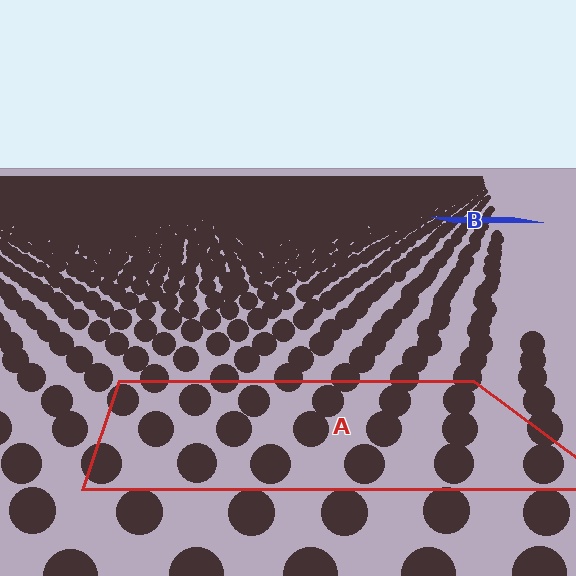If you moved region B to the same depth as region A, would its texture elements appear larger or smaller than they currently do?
They would appear larger. At a closer depth, the same texture elements are projected at a bigger on-screen size.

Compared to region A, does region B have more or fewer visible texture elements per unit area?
Region B has more texture elements per unit area — they are packed more densely because it is farther away.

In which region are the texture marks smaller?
The texture marks are smaller in region B, because it is farther away.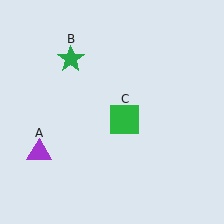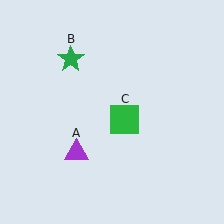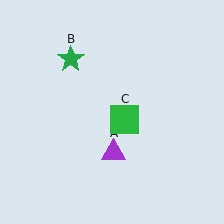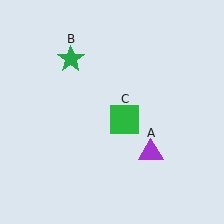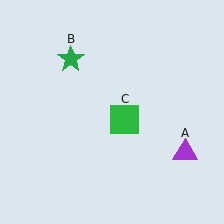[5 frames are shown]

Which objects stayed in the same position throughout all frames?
Green star (object B) and green square (object C) remained stationary.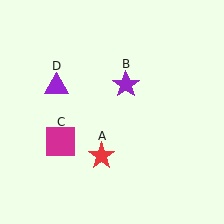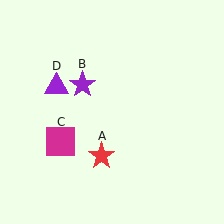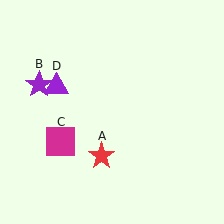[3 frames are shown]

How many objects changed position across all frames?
1 object changed position: purple star (object B).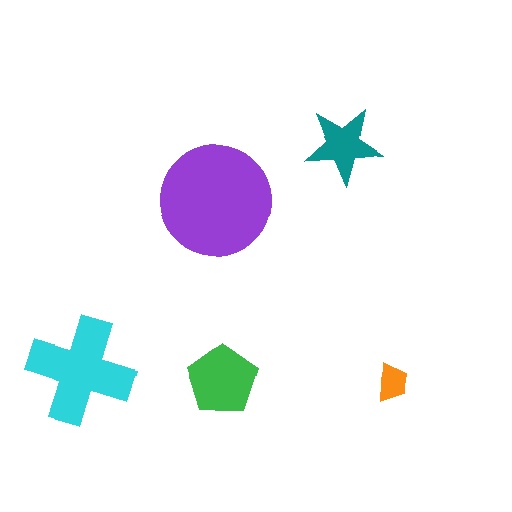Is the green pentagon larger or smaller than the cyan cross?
Smaller.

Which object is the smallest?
The orange trapezoid.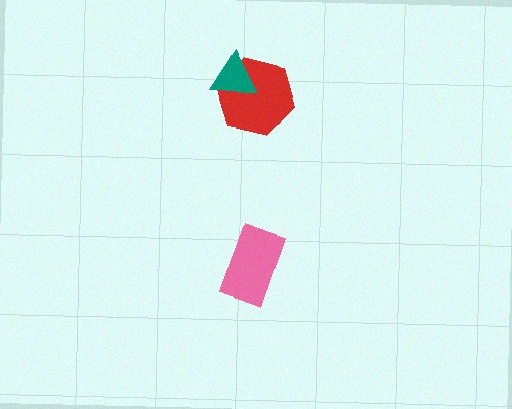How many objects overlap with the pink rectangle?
0 objects overlap with the pink rectangle.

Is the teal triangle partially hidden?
No, no other shape covers it.